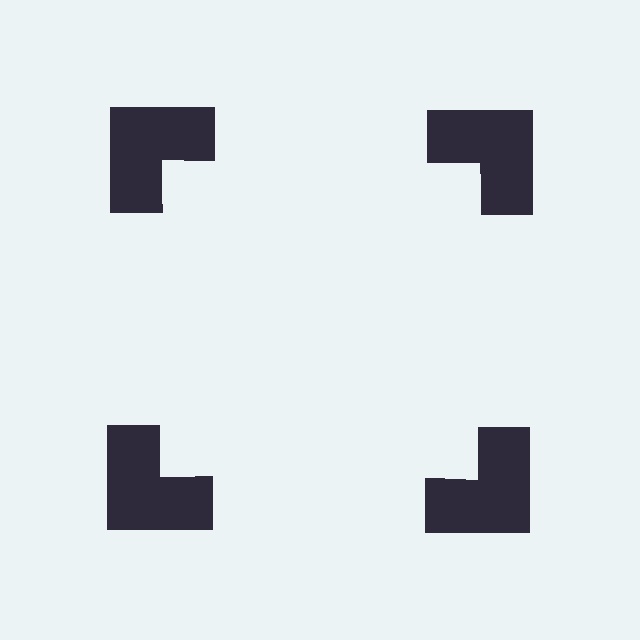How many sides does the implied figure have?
4 sides.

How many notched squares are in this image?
There are 4 — one at each vertex of the illusory square.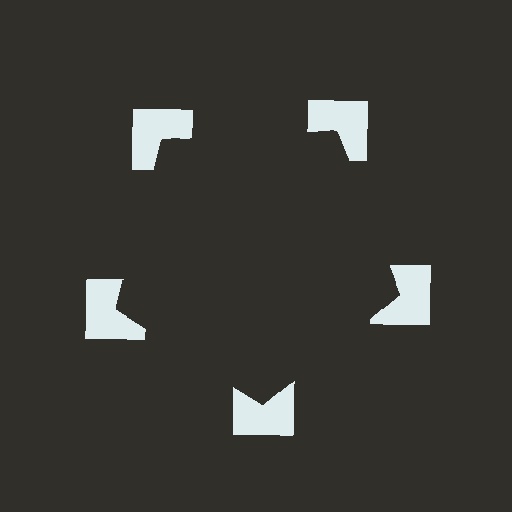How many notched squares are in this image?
There are 5 — one at each vertex of the illusory pentagon.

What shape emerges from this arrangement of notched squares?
An illusory pentagon — its edges are inferred from the aligned wedge cuts in the notched squares, not physically drawn.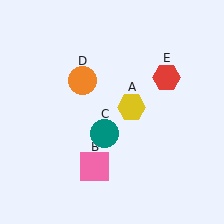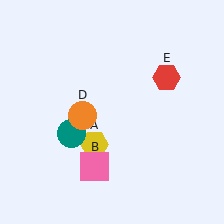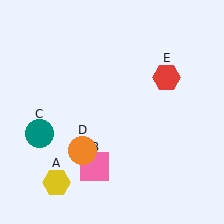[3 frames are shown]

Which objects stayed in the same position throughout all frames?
Pink square (object B) and red hexagon (object E) remained stationary.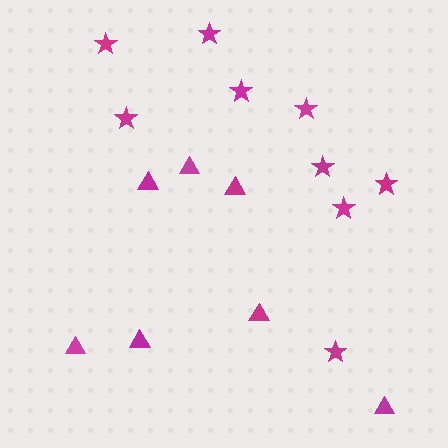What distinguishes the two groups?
There are 2 groups: one group of stars (9) and one group of triangles (7).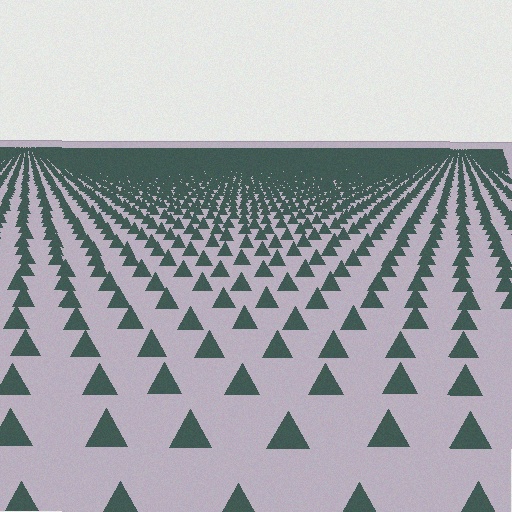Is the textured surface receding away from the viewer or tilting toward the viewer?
The surface is receding away from the viewer. Texture elements get smaller and denser toward the top.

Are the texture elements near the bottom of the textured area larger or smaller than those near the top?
Larger. Near the bottom, elements are closer to the viewer and appear at a bigger on-screen size.